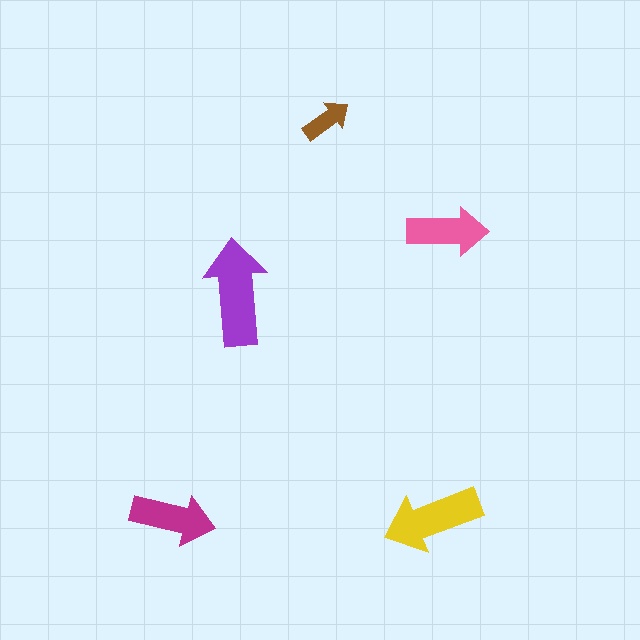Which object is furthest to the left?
The magenta arrow is leftmost.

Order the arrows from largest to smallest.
the purple one, the yellow one, the magenta one, the pink one, the brown one.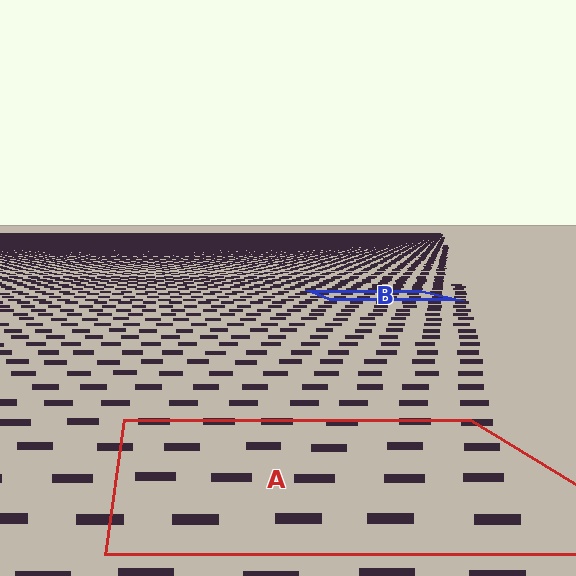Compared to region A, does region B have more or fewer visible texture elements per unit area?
Region B has more texture elements per unit area — they are packed more densely because it is farther away.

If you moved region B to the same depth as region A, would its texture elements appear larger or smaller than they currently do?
They would appear larger. At a closer depth, the same texture elements are projected at a bigger on-screen size.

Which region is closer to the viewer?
Region A is closer. The texture elements there are larger and more spread out.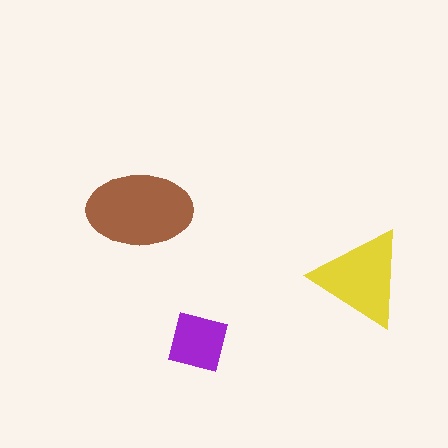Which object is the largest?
The brown ellipse.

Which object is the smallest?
The purple square.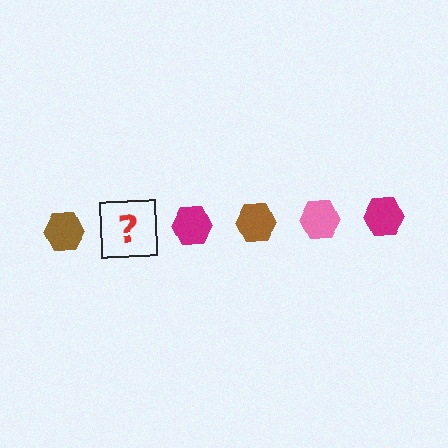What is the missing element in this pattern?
The missing element is a pink hexagon.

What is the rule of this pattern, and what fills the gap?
The rule is that the pattern cycles through brown, pink, magenta hexagons. The gap should be filled with a pink hexagon.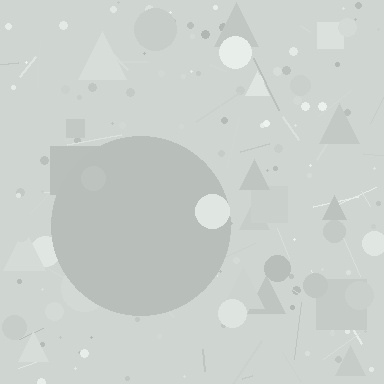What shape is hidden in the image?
A circle is hidden in the image.